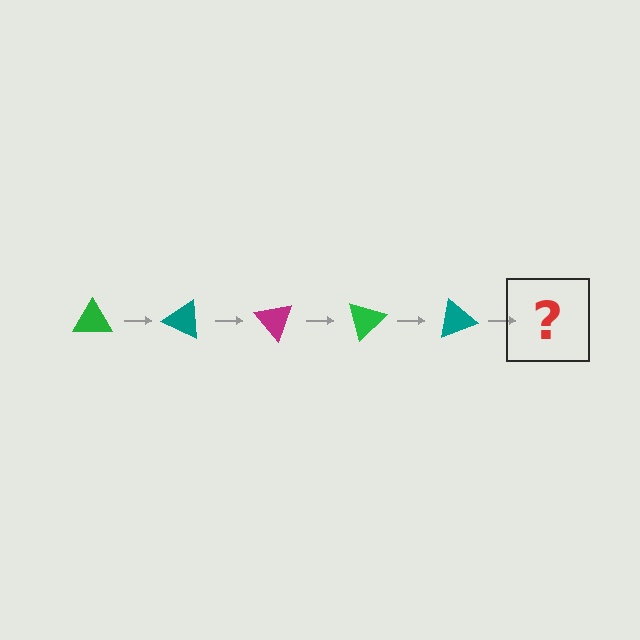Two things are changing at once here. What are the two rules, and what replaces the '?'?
The two rules are that it rotates 25 degrees each step and the color cycles through green, teal, and magenta. The '?' should be a magenta triangle, rotated 125 degrees from the start.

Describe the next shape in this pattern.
It should be a magenta triangle, rotated 125 degrees from the start.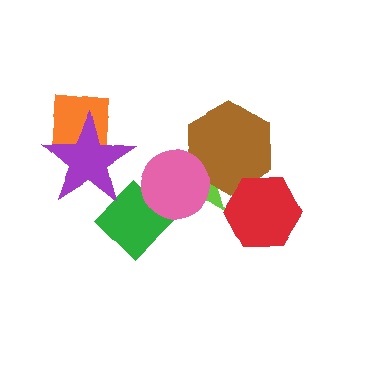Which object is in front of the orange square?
The purple star is in front of the orange square.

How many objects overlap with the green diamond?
2 objects overlap with the green diamond.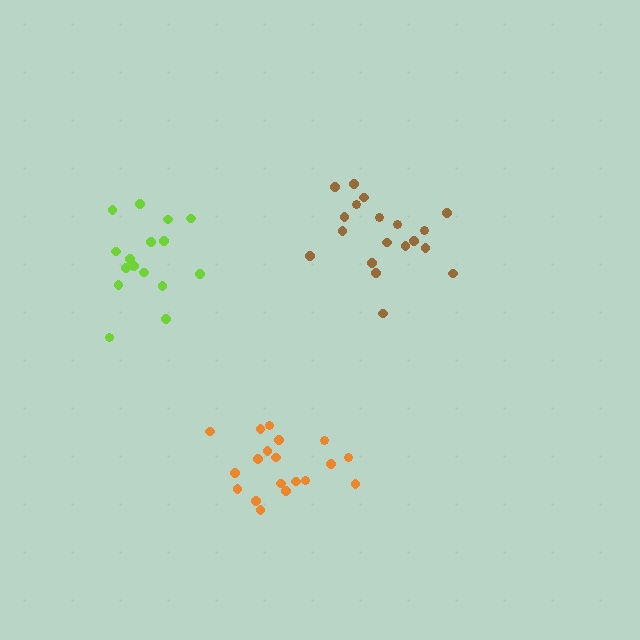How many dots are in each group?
Group 1: 19 dots, Group 2: 19 dots, Group 3: 16 dots (54 total).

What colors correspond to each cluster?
The clusters are colored: brown, orange, lime.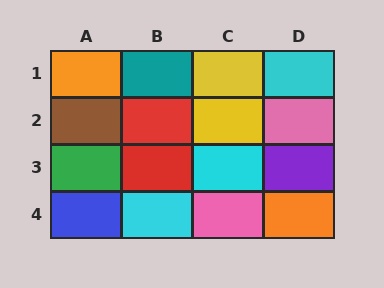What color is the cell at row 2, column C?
Yellow.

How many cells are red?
2 cells are red.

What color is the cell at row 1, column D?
Cyan.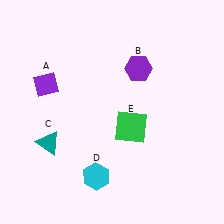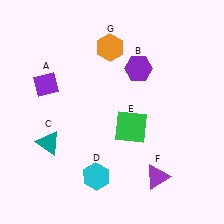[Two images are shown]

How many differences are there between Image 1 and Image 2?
There are 2 differences between the two images.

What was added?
A purple triangle (F), an orange hexagon (G) were added in Image 2.